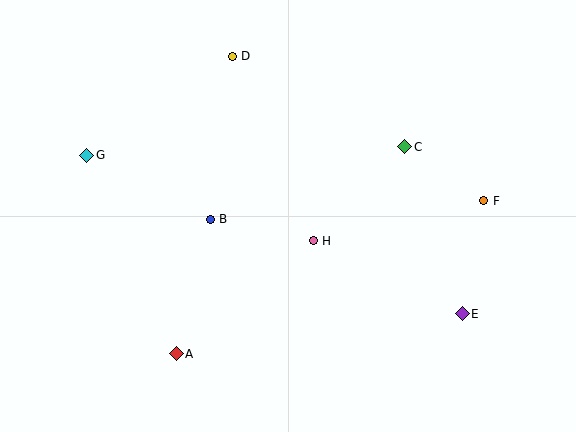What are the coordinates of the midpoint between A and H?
The midpoint between A and H is at (245, 297).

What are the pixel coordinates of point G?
Point G is at (87, 155).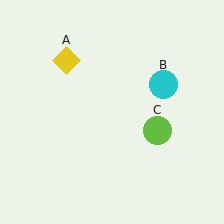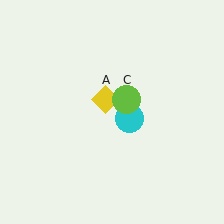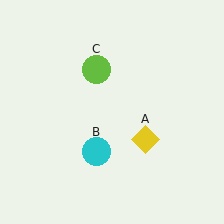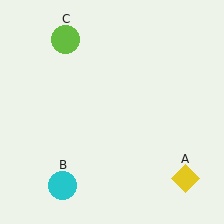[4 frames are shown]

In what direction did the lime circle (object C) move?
The lime circle (object C) moved up and to the left.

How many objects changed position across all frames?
3 objects changed position: yellow diamond (object A), cyan circle (object B), lime circle (object C).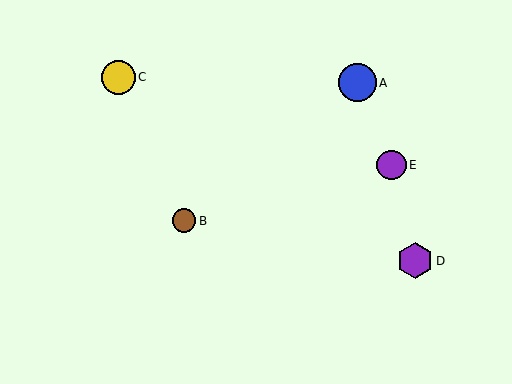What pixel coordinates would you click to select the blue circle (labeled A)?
Click at (358, 83) to select the blue circle A.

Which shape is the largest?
The blue circle (labeled A) is the largest.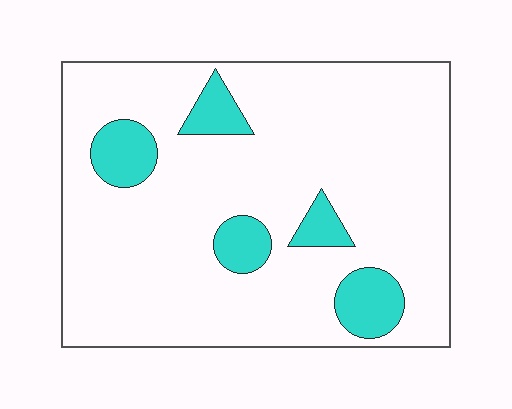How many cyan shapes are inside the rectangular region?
5.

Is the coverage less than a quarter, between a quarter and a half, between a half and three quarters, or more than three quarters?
Less than a quarter.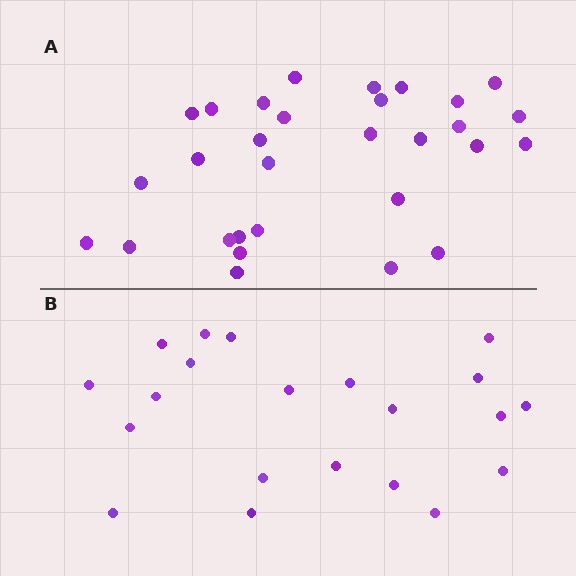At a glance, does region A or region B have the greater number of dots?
Region A (the top region) has more dots.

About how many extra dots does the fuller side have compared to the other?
Region A has roughly 8 or so more dots than region B.